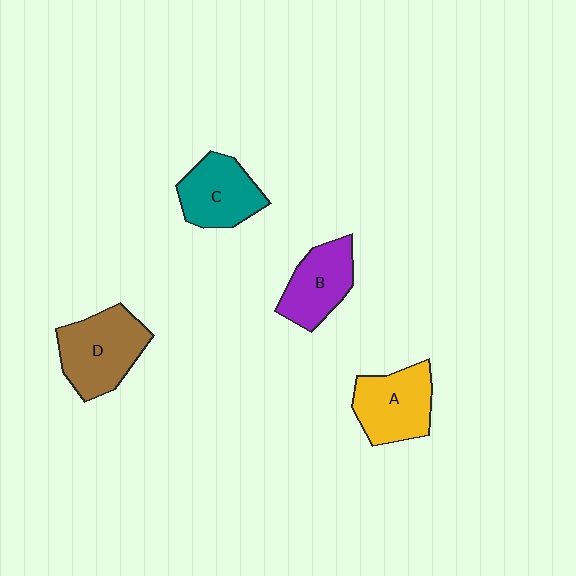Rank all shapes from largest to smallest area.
From largest to smallest: D (brown), A (yellow), C (teal), B (purple).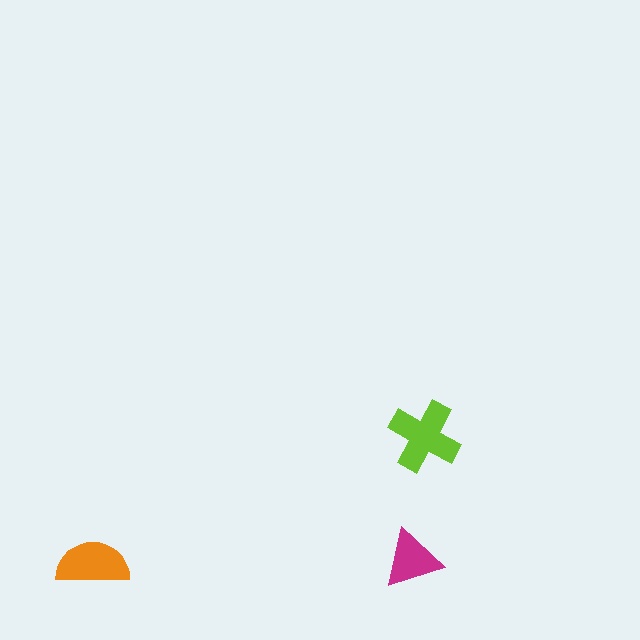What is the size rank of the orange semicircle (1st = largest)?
2nd.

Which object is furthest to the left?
The orange semicircle is leftmost.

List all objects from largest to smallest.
The lime cross, the orange semicircle, the magenta triangle.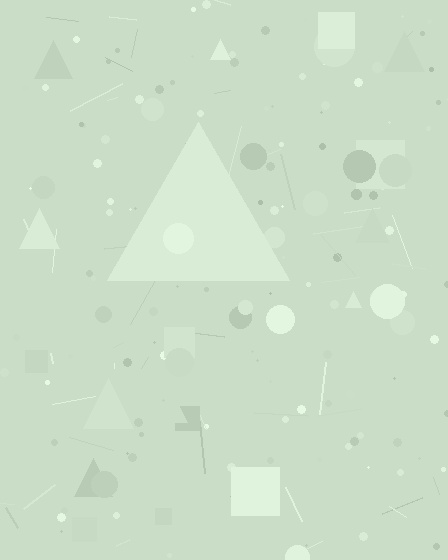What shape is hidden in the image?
A triangle is hidden in the image.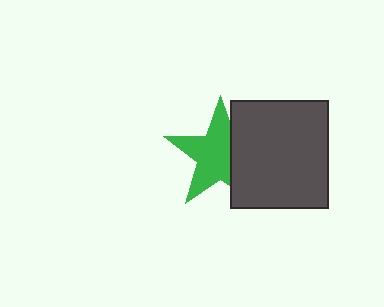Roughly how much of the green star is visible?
Most of it is visible (roughly 65%).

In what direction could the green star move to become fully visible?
The green star could move left. That would shift it out from behind the dark gray rectangle entirely.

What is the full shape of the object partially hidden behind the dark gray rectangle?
The partially hidden object is a green star.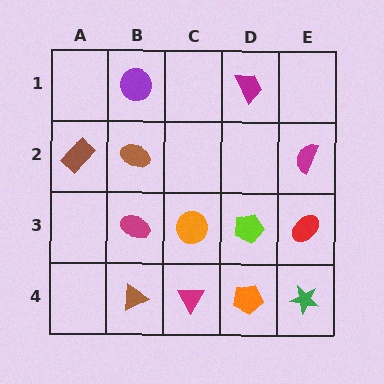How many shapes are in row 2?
3 shapes.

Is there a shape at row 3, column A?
No, that cell is empty.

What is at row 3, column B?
A magenta ellipse.